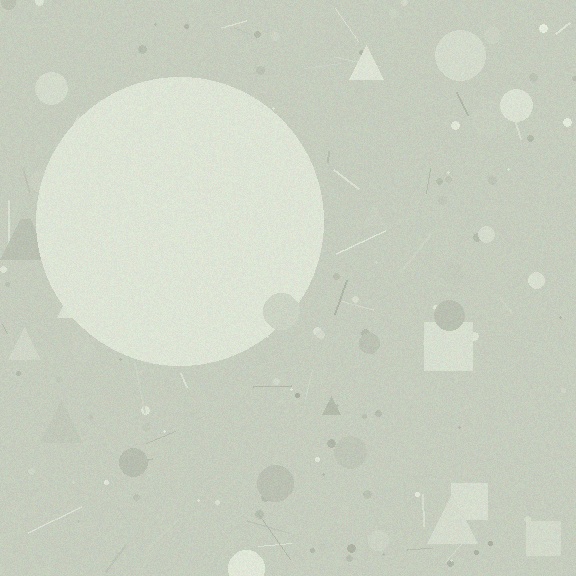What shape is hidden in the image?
A circle is hidden in the image.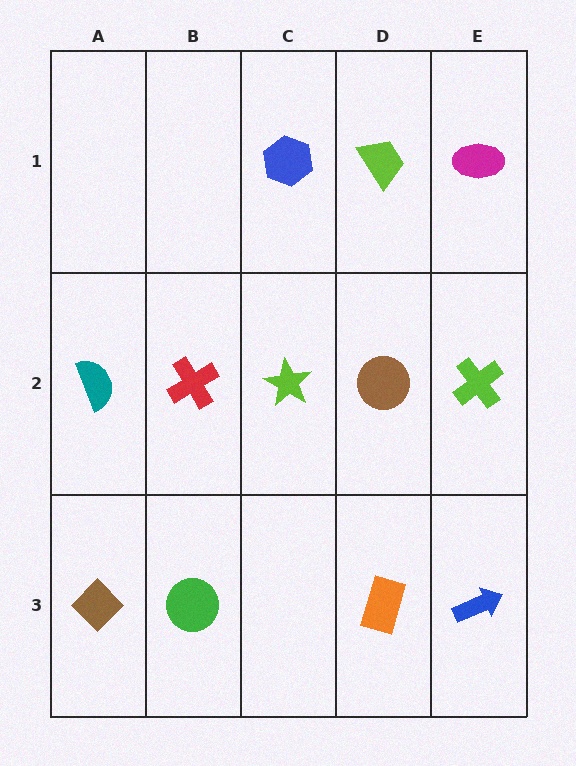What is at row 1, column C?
A blue hexagon.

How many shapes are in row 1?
3 shapes.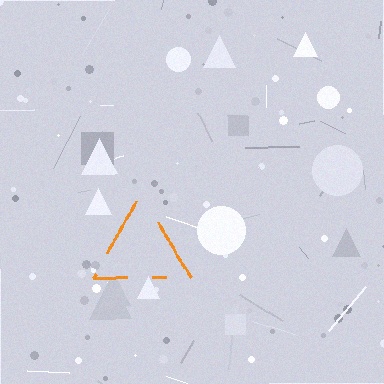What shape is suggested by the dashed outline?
The dashed outline suggests a triangle.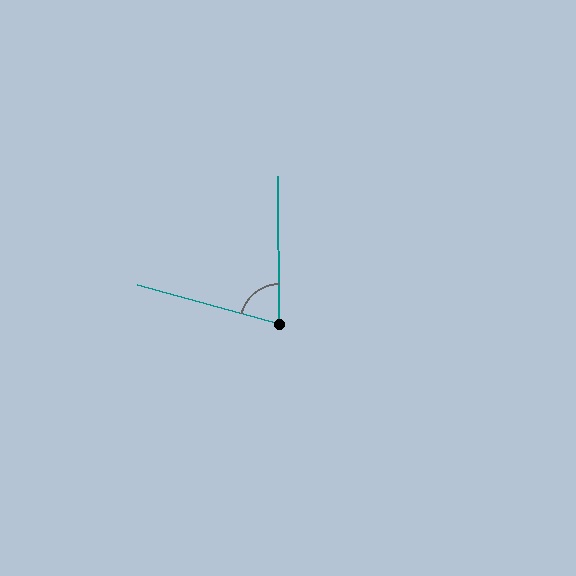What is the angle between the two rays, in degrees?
Approximately 74 degrees.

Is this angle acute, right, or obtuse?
It is acute.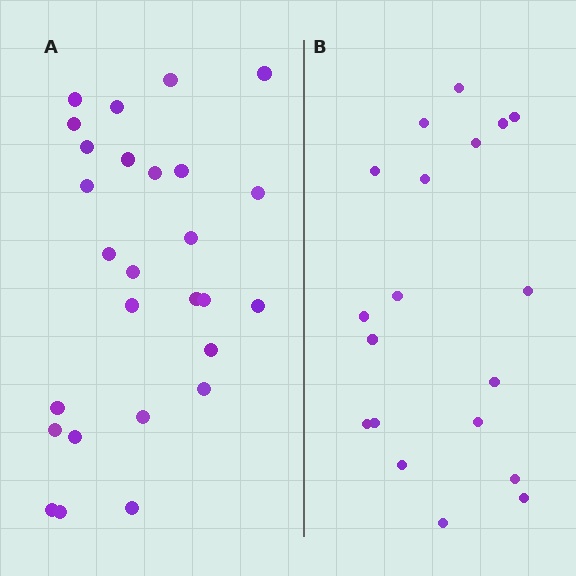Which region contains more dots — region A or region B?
Region A (the left region) has more dots.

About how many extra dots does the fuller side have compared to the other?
Region A has roughly 8 or so more dots than region B.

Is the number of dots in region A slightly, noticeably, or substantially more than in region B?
Region A has noticeably more, but not dramatically so. The ratio is roughly 1.4 to 1.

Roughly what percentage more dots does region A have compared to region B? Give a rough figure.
About 40% more.